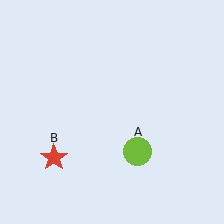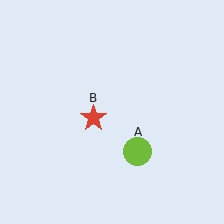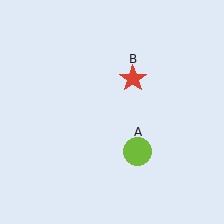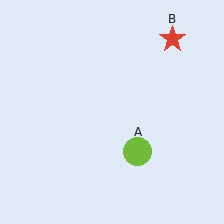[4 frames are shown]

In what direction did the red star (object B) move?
The red star (object B) moved up and to the right.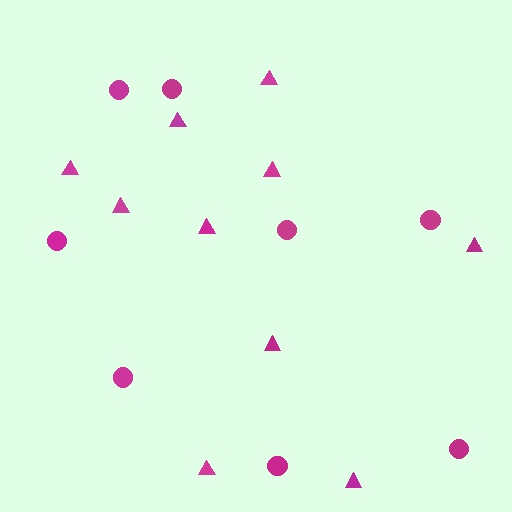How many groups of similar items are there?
There are 2 groups: one group of triangles (10) and one group of circles (8).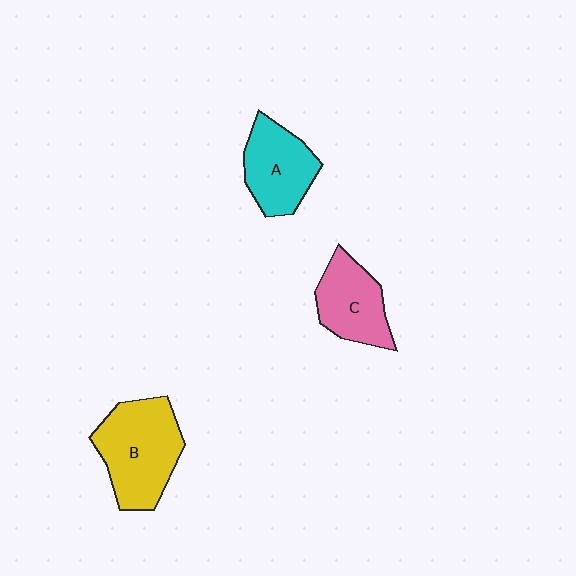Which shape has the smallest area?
Shape C (pink).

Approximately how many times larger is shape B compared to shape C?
Approximately 1.4 times.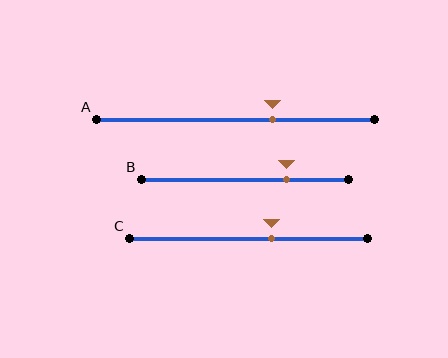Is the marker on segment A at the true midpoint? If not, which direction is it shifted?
No, the marker on segment A is shifted to the right by about 13% of the segment length.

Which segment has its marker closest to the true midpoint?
Segment C has its marker closest to the true midpoint.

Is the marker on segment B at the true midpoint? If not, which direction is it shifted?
No, the marker on segment B is shifted to the right by about 20% of the segment length.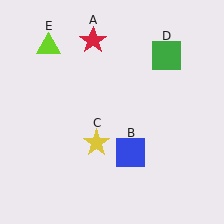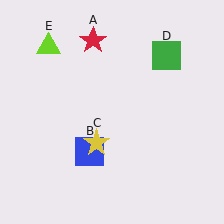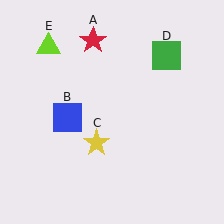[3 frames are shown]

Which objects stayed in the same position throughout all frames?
Red star (object A) and yellow star (object C) and green square (object D) and lime triangle (object E) remained stationary.